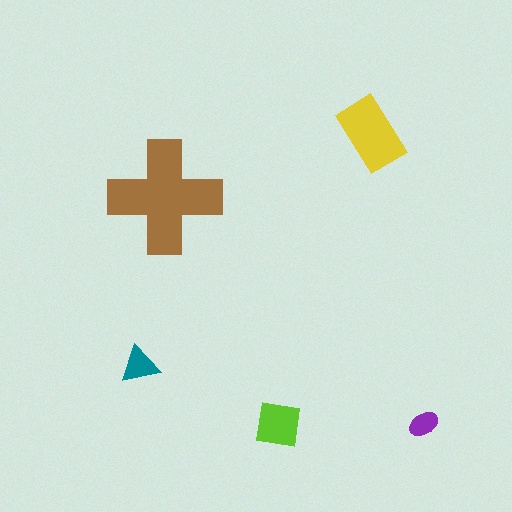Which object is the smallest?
The purple ellipse.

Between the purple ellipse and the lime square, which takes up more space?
The lime square.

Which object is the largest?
The brown cross.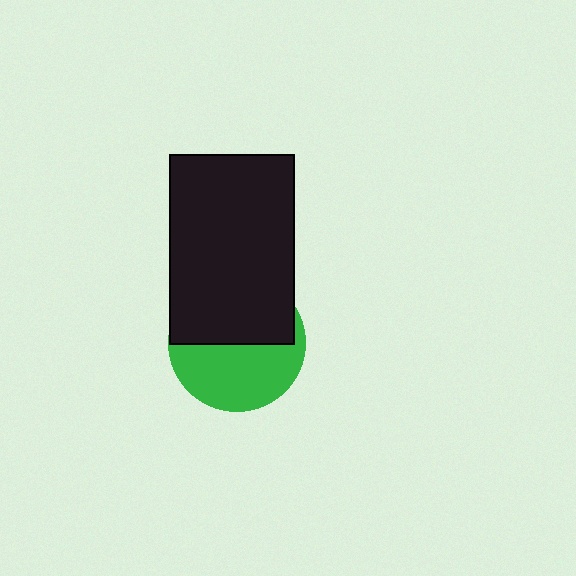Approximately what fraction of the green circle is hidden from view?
Roughly 50% of the green circle is hidden behind the black rectangle.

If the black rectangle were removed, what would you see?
You would see the complete green circle.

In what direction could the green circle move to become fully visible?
The green circle could move down. That would shift it out from behind the black rectangle entirely.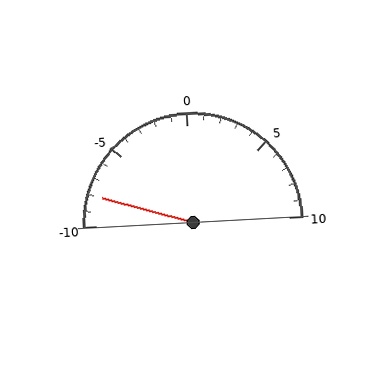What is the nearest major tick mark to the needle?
The nearest major tick mark is -10.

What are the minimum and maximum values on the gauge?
The gauge ranges from -10 to 10.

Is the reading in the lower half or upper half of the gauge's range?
The reading is in the lower half of the range (-10 to 10).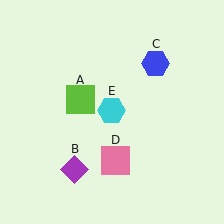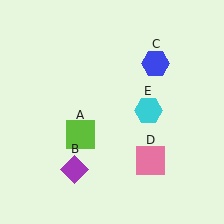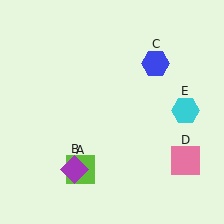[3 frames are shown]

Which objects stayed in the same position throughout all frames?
Purple diamond (object B) and blue hexagon (object C) remained stationary.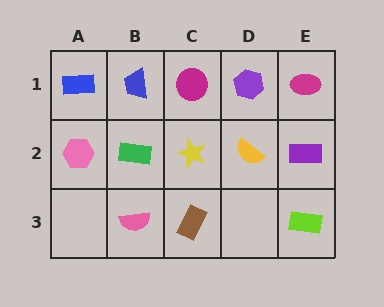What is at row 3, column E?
A lime rectangle.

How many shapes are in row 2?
5 shapes.